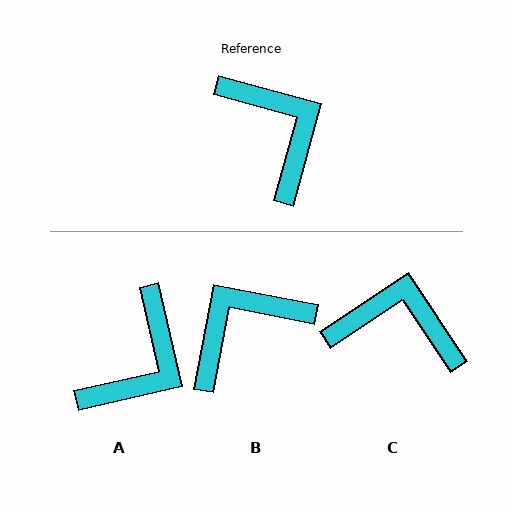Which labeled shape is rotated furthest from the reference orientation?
B, about 94 degrees away.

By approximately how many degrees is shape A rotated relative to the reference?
Approximately 62 degrees clockwise.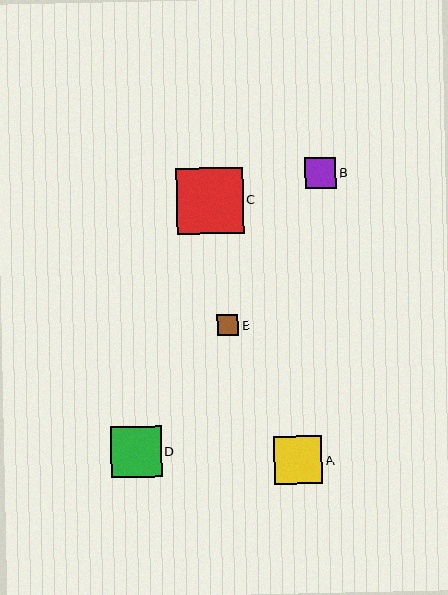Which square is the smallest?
Square E is the smallest with a size of approximately 21 pixels.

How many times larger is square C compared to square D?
Square C is approximately 1.3 times the size of square D.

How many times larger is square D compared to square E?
Square D is approximately 2.5 times the size of square E.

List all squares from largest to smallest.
From largest to smallest: C, D, A, B, E.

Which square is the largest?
Square C is the largest with a size of approximately 66 pixels.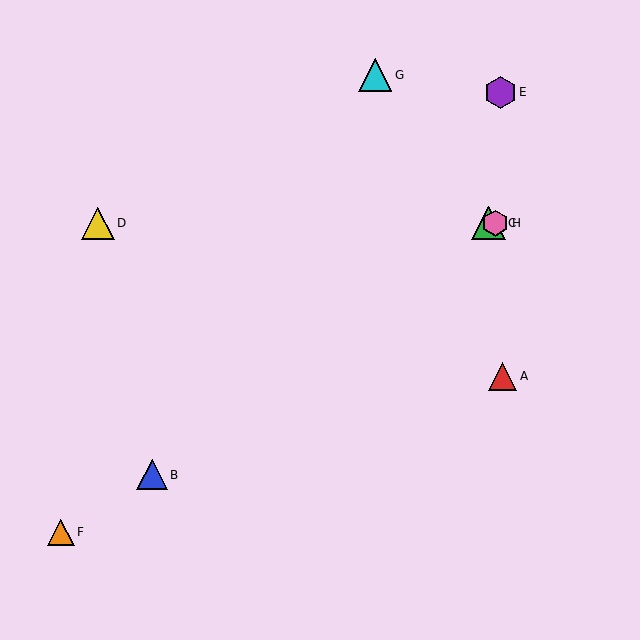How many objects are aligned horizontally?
3 objects (C, D, H) are aligned horizontally.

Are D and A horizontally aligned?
No, D is at y≈223 and A is at y≈376.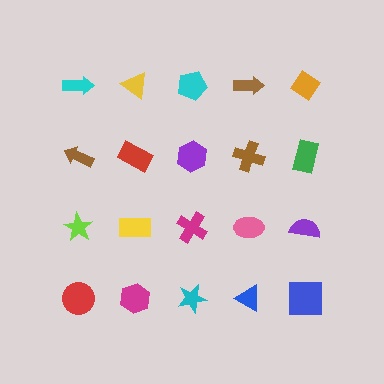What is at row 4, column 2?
A magenta hexagon.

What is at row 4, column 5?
A blue square.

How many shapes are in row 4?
5 shapes.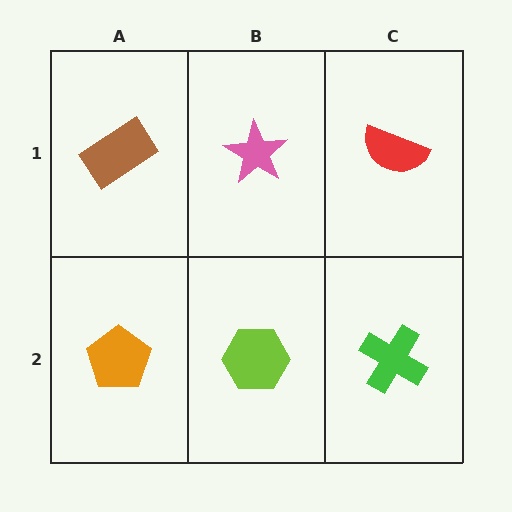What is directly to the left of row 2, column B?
An orange pentagon.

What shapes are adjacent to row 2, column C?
A red semicircle (row 1, column C), a lime hexagon (row 2, column B).